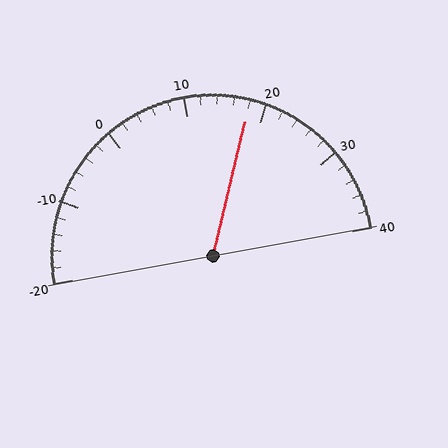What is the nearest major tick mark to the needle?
The nearest major tick mark is 20.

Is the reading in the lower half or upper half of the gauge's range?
The reading is in the upper half of the range (-20 to 40).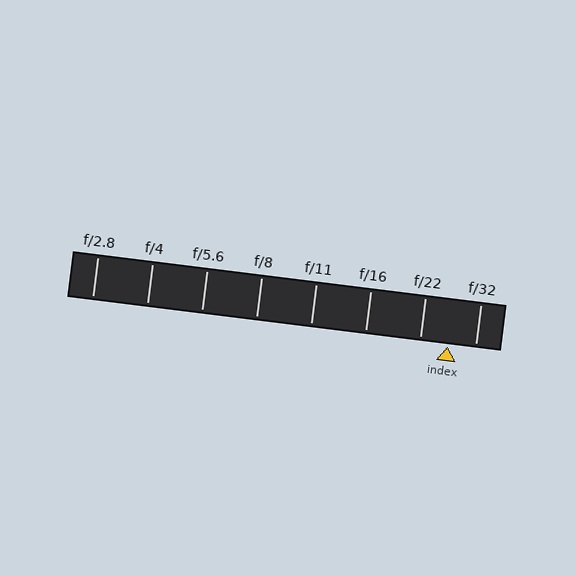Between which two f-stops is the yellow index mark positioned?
The index mark is between f/22 and f/32.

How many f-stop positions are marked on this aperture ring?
There are 8 f-stop positions marked.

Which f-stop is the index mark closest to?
The index mark is closest to f/32.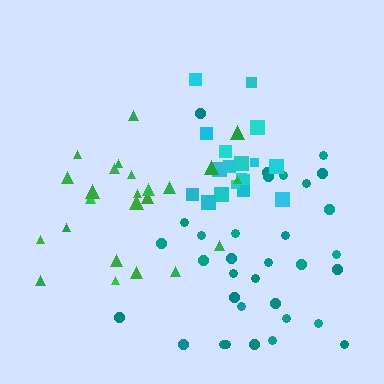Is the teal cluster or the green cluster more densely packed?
Green.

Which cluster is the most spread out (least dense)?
Teal.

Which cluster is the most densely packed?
Cyan.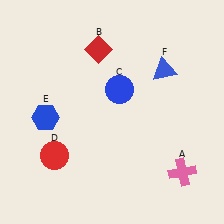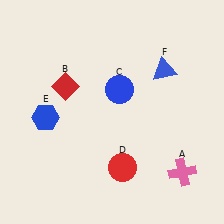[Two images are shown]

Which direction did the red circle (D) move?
The red circle (D) moved right.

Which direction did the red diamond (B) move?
The red diamond (B) moved down.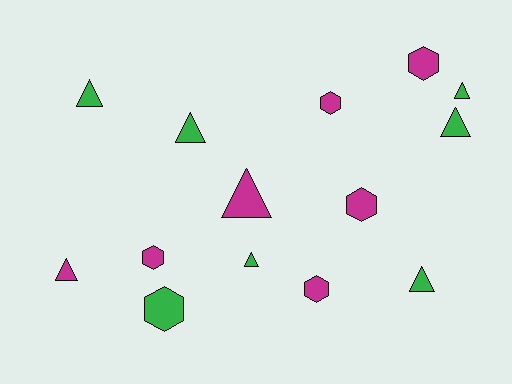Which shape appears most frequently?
Triangle, with 8 objects.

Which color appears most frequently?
Green, with 7 objects.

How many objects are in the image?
There are 14 objects.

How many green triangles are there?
There are 6 green triangles.